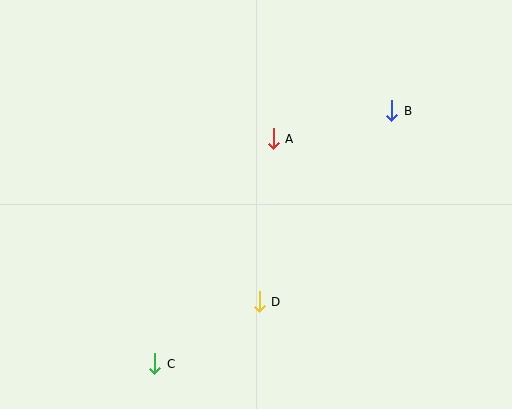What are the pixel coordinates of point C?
Point C is at (155, 364).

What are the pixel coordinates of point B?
Point B is at (392, 111).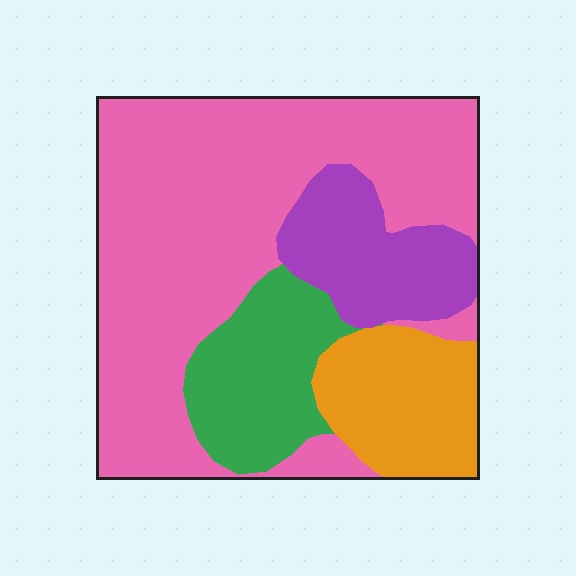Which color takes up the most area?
Pink, at roughly 55%.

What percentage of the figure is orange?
Orange takes up about one sixth (1/6) of the figure.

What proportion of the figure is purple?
Purple takes up about one eighth (1/8) of the figure.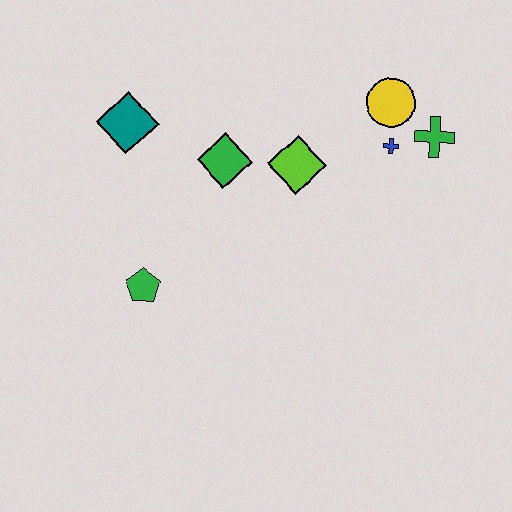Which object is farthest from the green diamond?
The green cross is farthest from the green diamond.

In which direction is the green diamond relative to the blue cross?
The green diamond is to the left of the blue cross.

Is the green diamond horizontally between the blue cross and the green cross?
No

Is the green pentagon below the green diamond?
Yes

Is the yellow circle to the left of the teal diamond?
No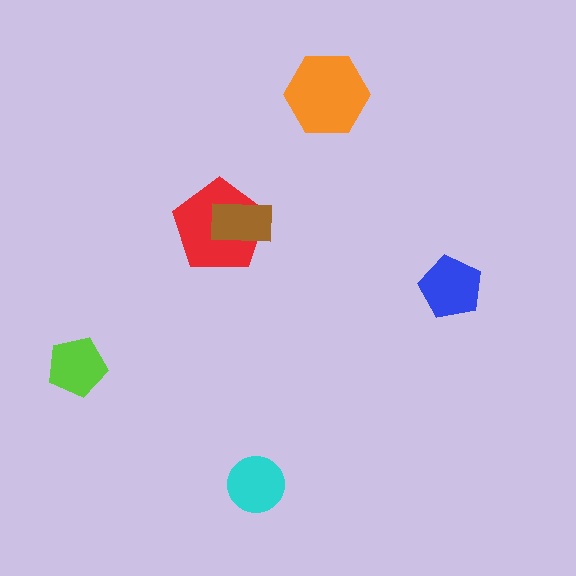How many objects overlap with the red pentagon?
1 object overlaps with the red pentagon.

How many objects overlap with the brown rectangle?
1 object overlaps with the brown rectangle.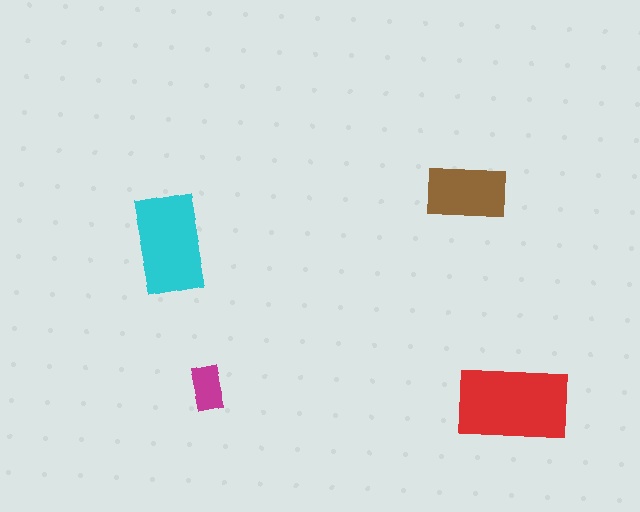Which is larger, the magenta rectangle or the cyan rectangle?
The cyan one.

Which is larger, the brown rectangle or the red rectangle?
The red one.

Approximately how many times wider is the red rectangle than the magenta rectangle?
About 2.5 times wider.